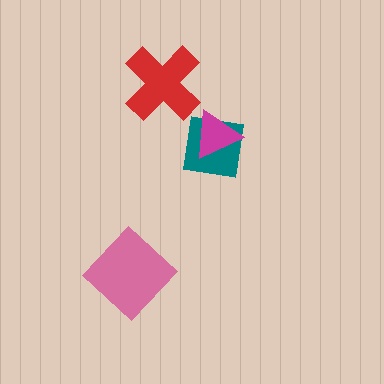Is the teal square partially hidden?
Yes, it is partially covered by another shape.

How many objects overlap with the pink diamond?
0 objects overlap with the pink diamond.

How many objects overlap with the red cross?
0 objects overlap with the red cross.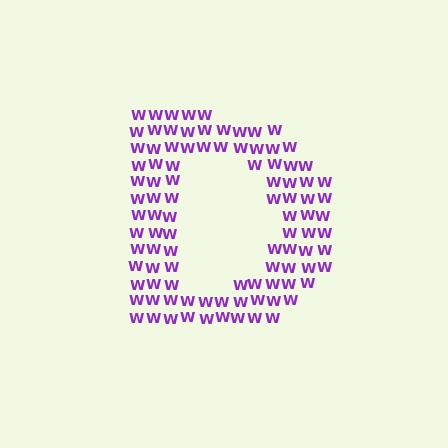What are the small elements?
The small elements are letter W's.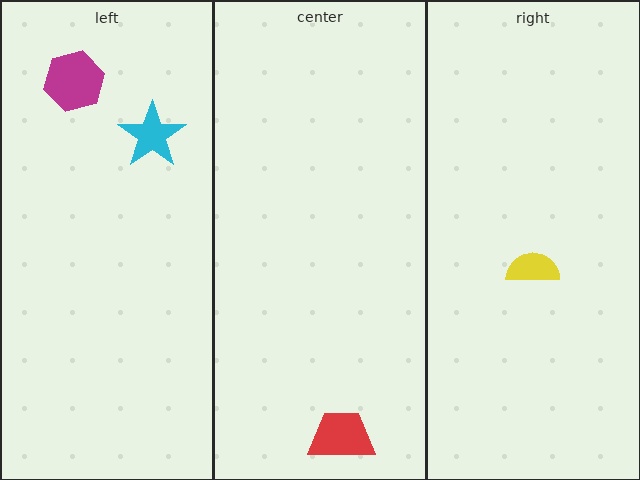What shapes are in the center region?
The red trapezoid.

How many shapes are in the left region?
2.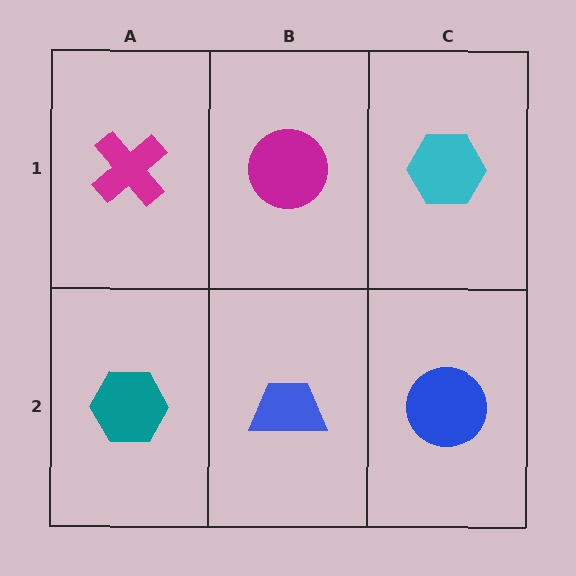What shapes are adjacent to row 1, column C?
A blue circle (row 2, column C), a magenta circle (row 1, column B).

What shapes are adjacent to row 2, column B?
A magenta circle (row 1, column B), a teal hexagon (row 2, column A), a blue circle (row 2, column C).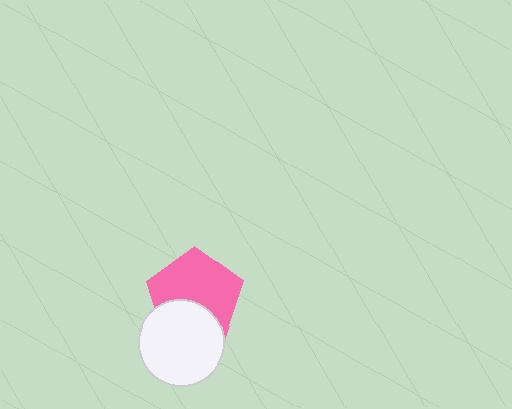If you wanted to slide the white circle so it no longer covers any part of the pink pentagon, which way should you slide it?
Slide it down — that is the most direct way to separate the two shapes.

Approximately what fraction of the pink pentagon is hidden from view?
Roughly 34% of the pink pentagon is hidden behind the white circle.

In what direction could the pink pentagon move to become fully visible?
The pink pentagon could move up. That would shift it out from behind the white circle entirely.